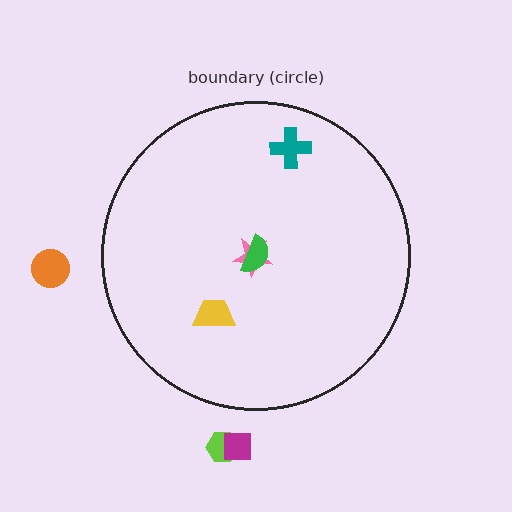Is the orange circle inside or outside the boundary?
Outside.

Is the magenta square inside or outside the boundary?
Outside.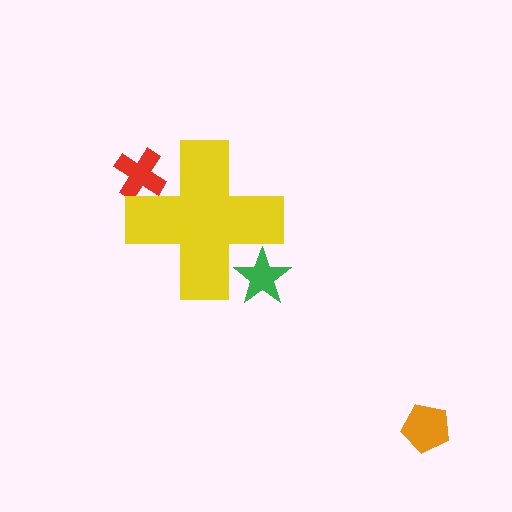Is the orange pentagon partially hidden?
No, the orange pentagon is fully visible.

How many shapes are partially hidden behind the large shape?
2 shapes are partially hidden.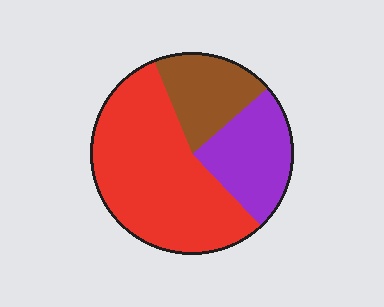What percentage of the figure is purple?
Purple covers 24% of the figure.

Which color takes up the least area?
Brown, at roughly 20%.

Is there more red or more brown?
Red.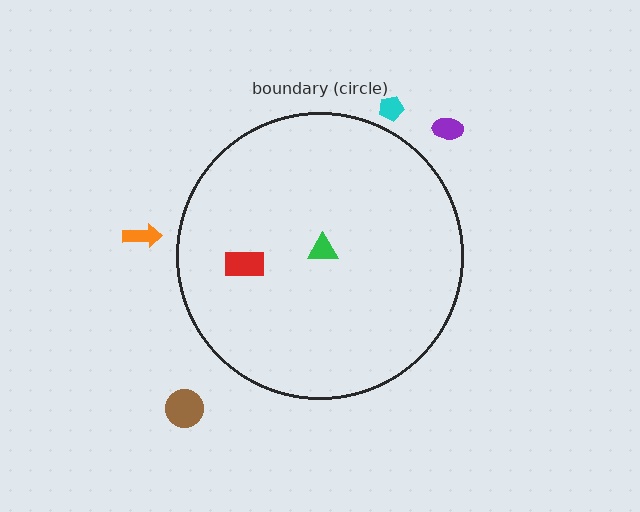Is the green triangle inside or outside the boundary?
Inside.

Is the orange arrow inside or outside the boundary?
Outside.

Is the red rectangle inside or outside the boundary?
Inside.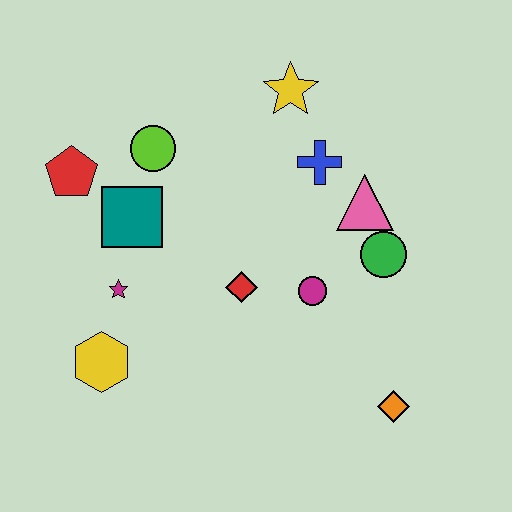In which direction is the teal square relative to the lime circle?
The teal square is below the lime circle.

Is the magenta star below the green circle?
Yes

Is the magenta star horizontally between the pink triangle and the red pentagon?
Yes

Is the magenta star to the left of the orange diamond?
Yes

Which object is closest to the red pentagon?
The teal square is closest to the red pentagon.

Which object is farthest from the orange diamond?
The red pentagon is farthest from the orange diamond.